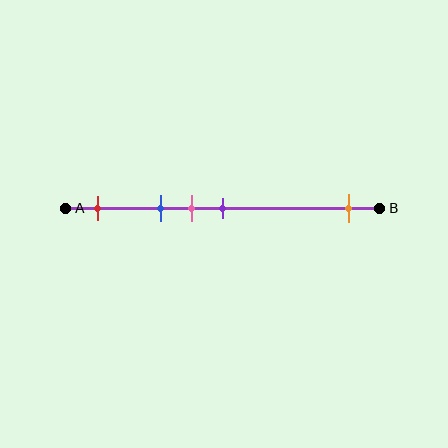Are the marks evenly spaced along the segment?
No, the marks are not evenly spaced.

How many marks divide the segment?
There are 5 marks dividing the segment.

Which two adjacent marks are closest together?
The pink and purple marks are the closest adjacent pair.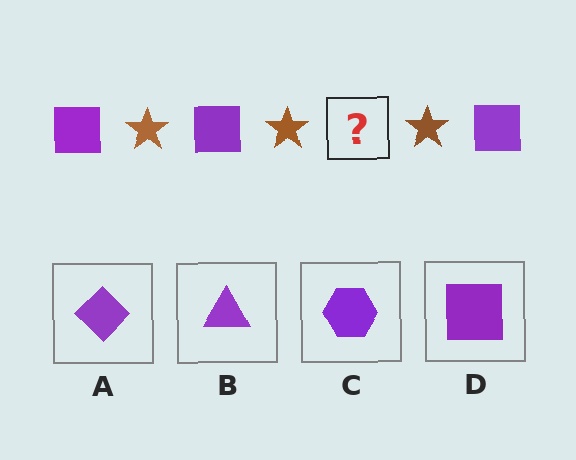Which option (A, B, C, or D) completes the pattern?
D.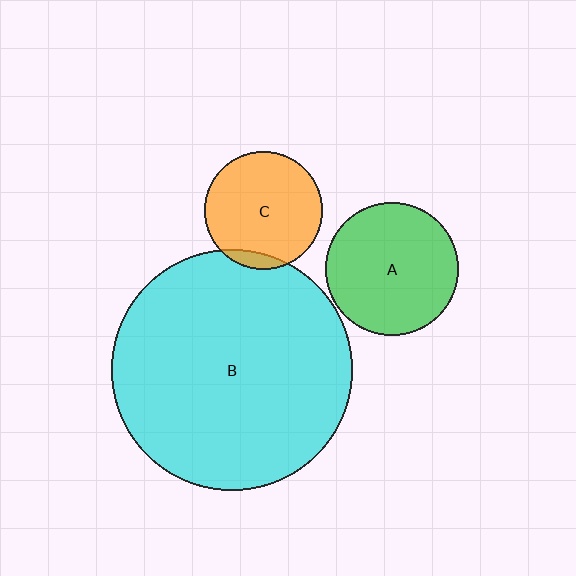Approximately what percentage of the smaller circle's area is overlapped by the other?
Approximately 5%.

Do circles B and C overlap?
Yes.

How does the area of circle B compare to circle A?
Approximately 3.3 times.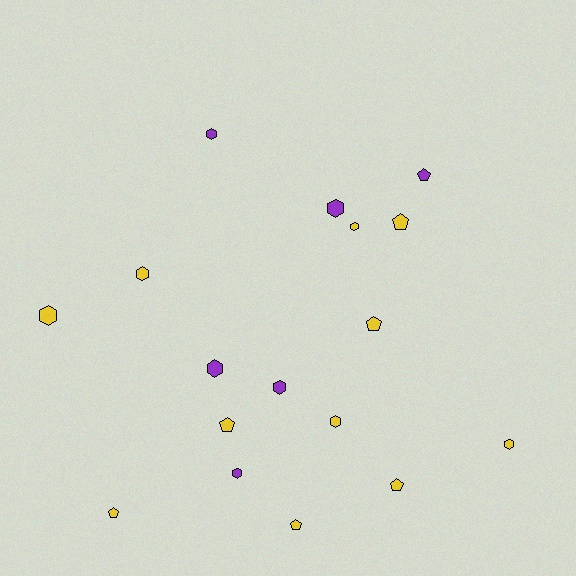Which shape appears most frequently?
Hexagon, with 10 objects.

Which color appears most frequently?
Yellow, with 11 objects.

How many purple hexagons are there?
There are 5 purple hexagons.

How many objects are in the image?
There are 17 objects.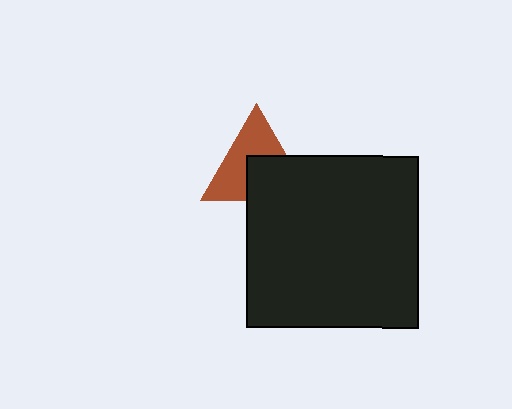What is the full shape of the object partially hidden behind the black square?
The partially hidden object is a brown triangle.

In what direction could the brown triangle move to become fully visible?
The brown triangle could move up. That would shift it out from behind the black square entirely.